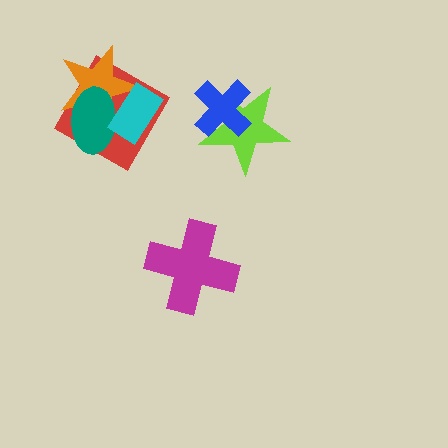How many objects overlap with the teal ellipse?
3 objects overlap with the teal ellipse.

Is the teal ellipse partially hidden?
Yes, it is partially covered by another shape.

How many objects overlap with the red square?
3 objects overlap with the red square.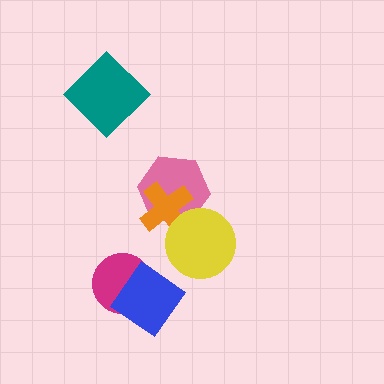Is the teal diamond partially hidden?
No, no other shape covers it.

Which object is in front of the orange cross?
The yellow circle is in front of the orange cross.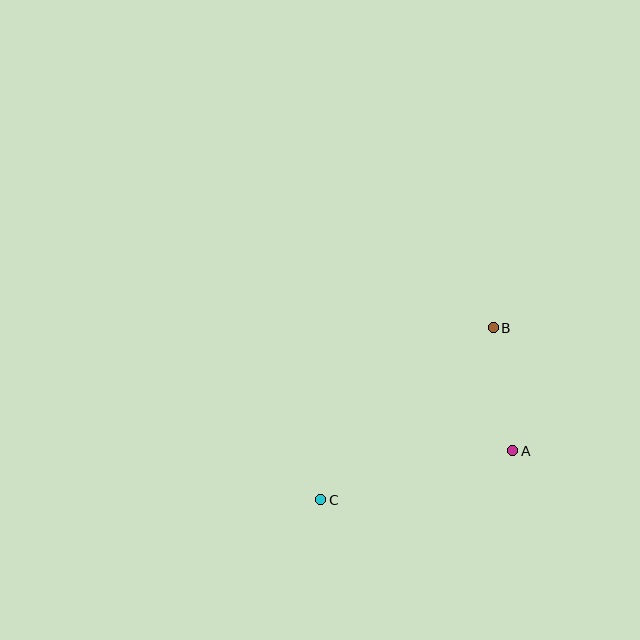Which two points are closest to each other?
Points A and B are closest to each other.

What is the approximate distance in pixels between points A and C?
The distance between A and C is approximately 198 pixels.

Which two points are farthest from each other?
Points B and C are farthest from each other.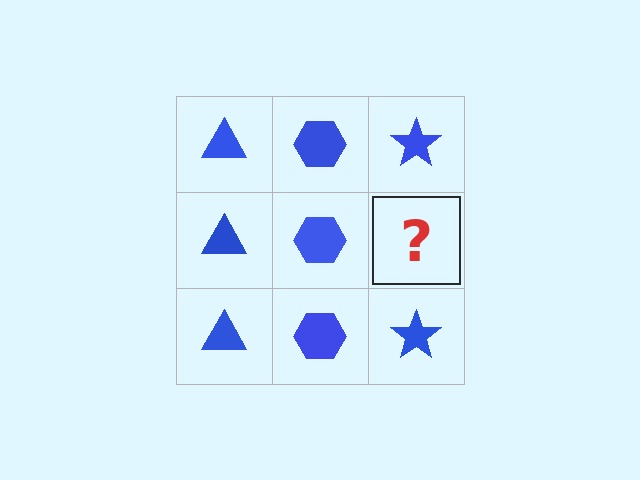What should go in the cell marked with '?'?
The missing cell should contain a blue star.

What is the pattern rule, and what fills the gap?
The rule is that each column has a consistent shape. The gap should be filled with a blue star.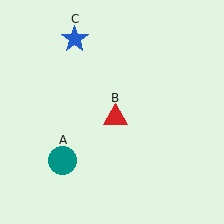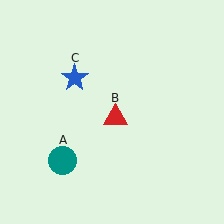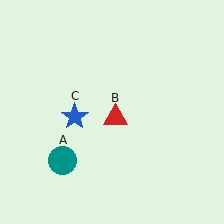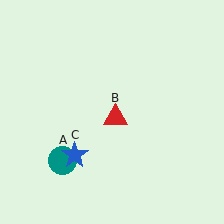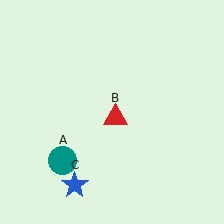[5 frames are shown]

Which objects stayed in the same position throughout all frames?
Teal circle (object A) and red triangle (object B) remained stationary.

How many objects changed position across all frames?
1 object changed position: blue star (object C).